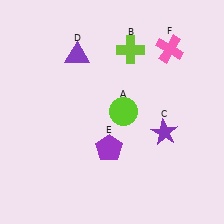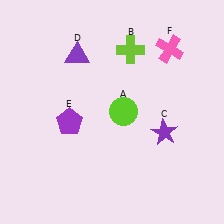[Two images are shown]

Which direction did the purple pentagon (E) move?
The purple pentagon (E) moved left.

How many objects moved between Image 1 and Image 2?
1 object moved between the two images.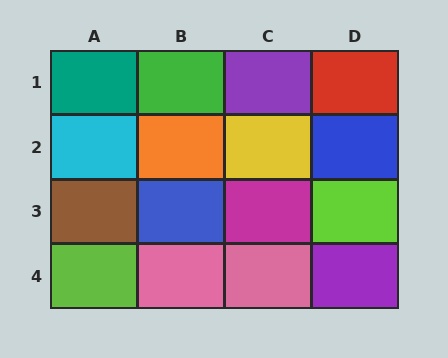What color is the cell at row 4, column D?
Purple.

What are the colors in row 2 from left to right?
Cyan, orange, yellow, blue.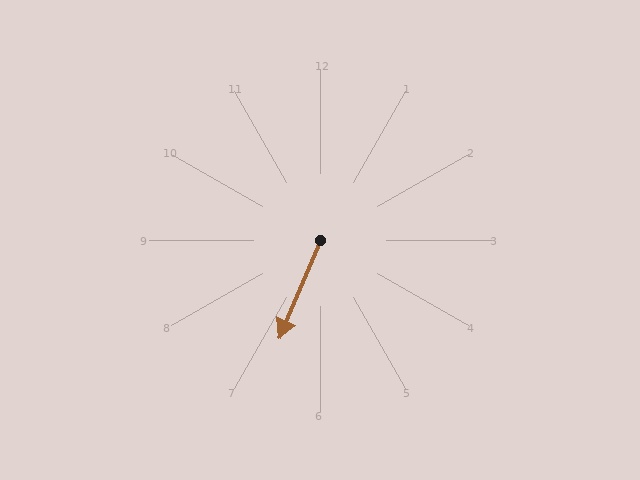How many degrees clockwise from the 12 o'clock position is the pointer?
Approximately 203 degrees.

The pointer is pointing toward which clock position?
Roughly 7 o'clock.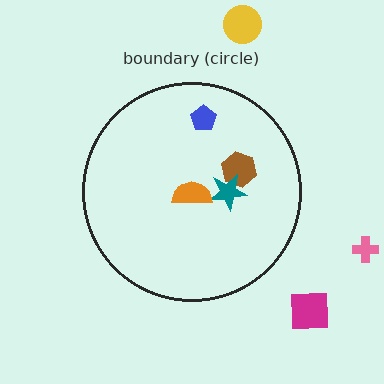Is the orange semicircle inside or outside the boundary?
Inside.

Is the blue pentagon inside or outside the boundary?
Inside.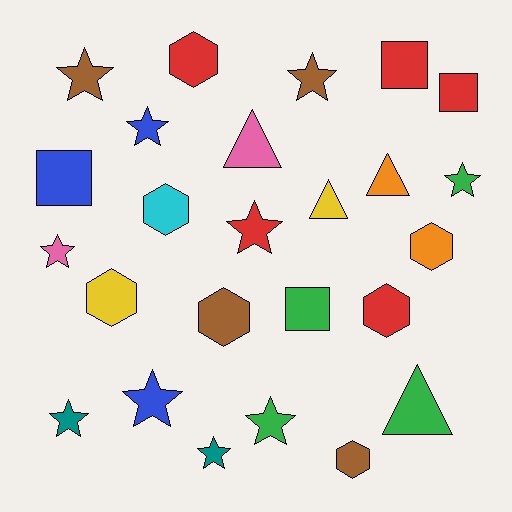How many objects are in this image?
There are 25 objects.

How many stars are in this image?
There are 10 stars.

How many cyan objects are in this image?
There is 1 cyan object.